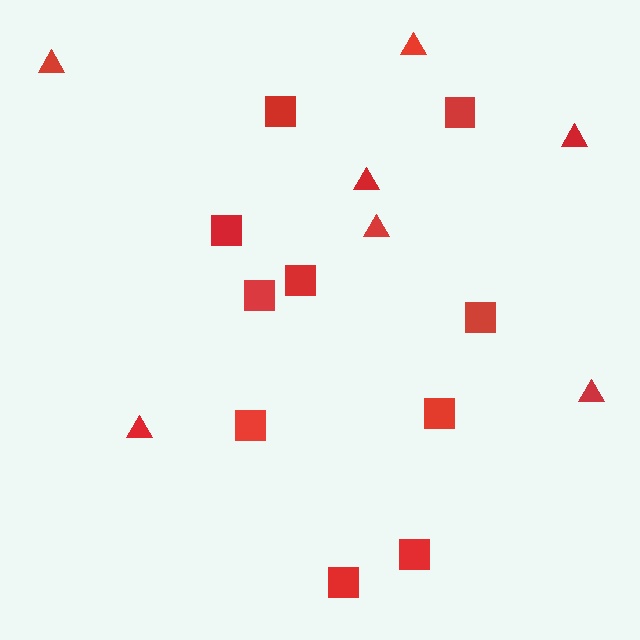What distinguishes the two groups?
There are 2 groups: one group of triangles (7) and one group of squares (10).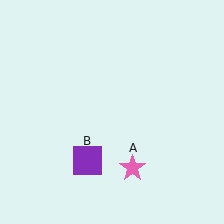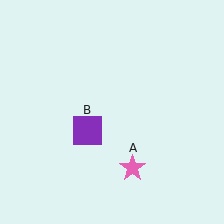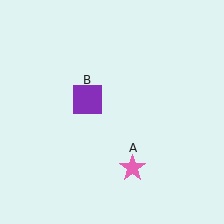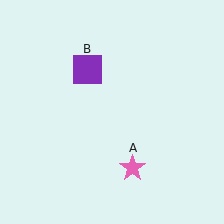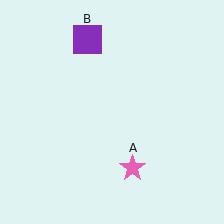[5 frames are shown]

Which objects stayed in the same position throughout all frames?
Pink star (object A) remained stationary.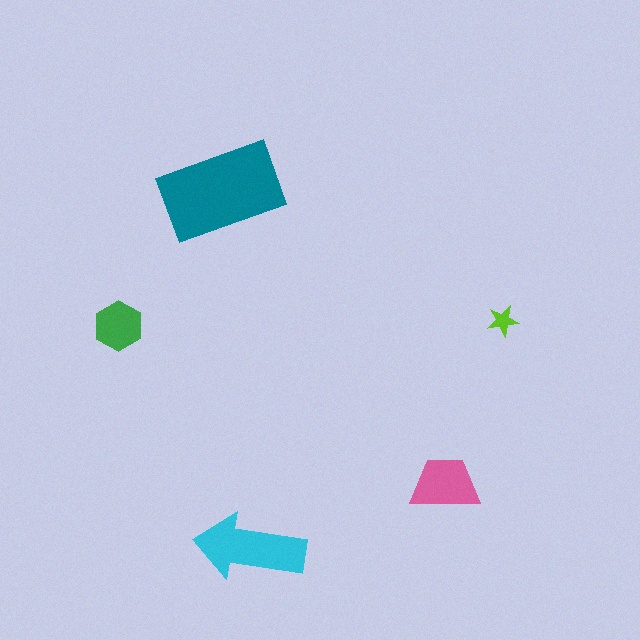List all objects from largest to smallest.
The teal rectangle, the cyan arrow, the pink trapezoid, the green hexagon, the lime star.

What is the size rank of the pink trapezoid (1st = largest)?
3rd.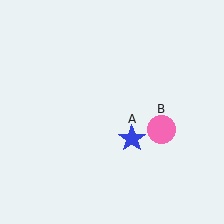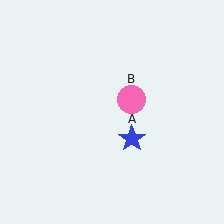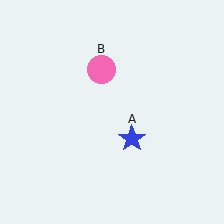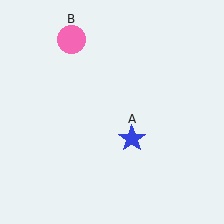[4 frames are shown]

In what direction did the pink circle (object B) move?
The pink circle (object B) moved up and to the left.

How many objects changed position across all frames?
1 object changed position: pink circle (object B).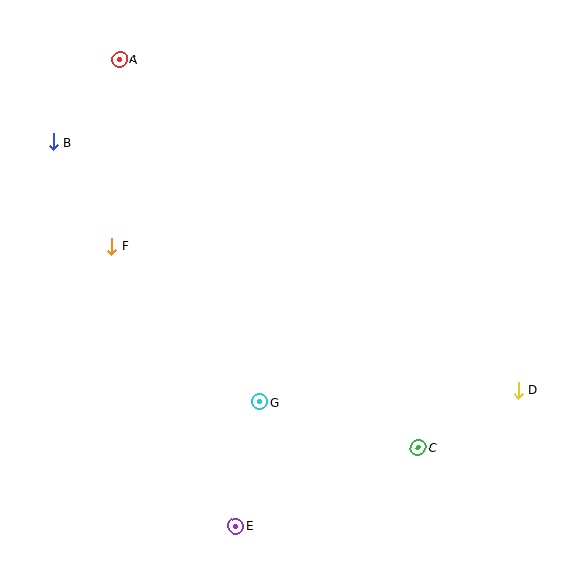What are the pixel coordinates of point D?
Point D is at (518, 390).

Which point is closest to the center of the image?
Point G at (260, 402) is closest to the center.